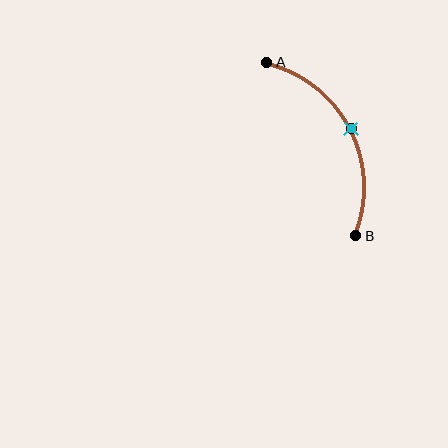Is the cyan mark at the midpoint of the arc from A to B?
Yes. The cyan mark lies on the arc at equal arc-length from both A and B — it is the arc midpoint.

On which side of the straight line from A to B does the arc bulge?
The arc bulges to the right of the straight line connecting A and B.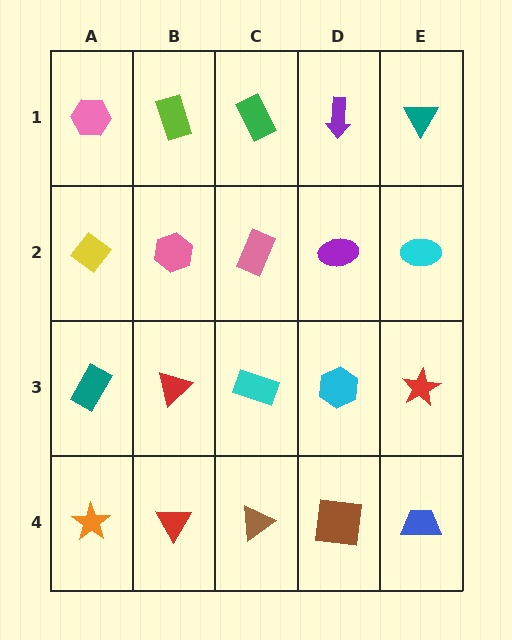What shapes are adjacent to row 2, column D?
A purple arrow (row 1, column D), a cyan hexagon (row 3, column D), a pink rectangle (row 2, column C), a cyan ellipse (row 2, column E).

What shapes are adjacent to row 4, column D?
A cyan hexagon (row 3, column D), a brown triangle (row 4, column C), a blue trapezoid (row 4, column E).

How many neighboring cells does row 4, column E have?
2.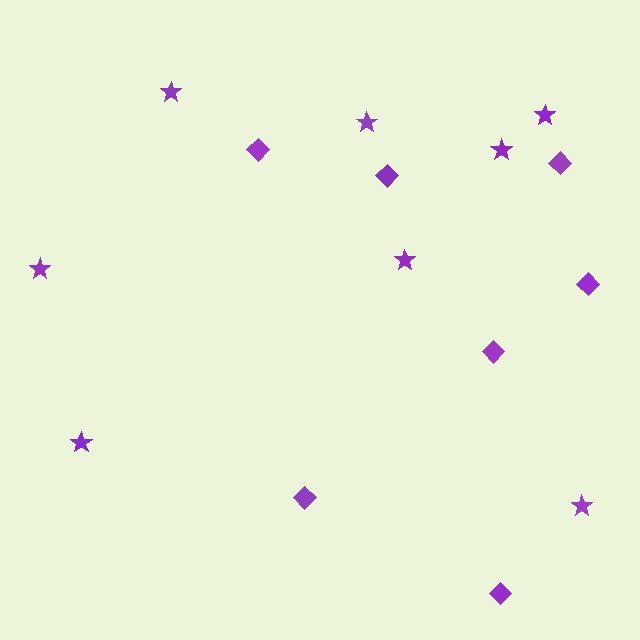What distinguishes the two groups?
There are 2 groups: one group of stars (8) and one group of diamonds (7).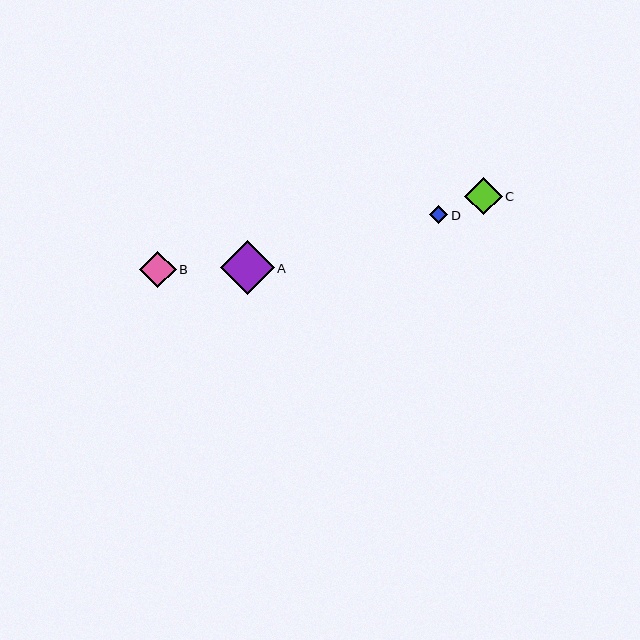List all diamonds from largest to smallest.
From largest to smallest: A, C, B, D.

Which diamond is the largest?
Diamond A is the largest with a size of approximately 54 pixels.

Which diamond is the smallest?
Diamond D is the smallest with a size of approximately 18 pixels.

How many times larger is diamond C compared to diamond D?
Diamond C is approximately 2.1 times the size of diamond D.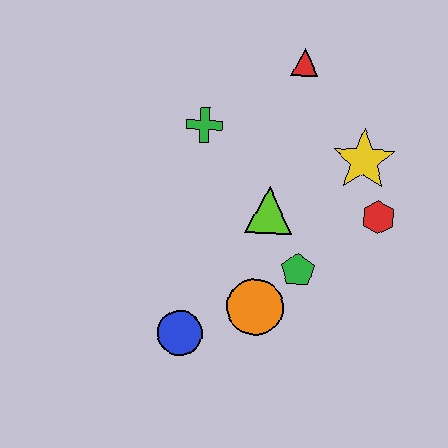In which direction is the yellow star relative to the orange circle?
The yellow star is above the orange circle.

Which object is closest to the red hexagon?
The yellow star is closest to the red hexagon.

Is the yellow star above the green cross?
No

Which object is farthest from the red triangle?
The blue circle is farthest from the red triangle.